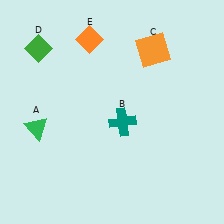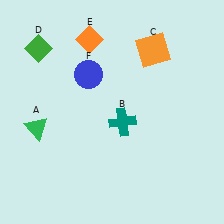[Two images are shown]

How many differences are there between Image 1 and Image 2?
There is 1 difference between the two images.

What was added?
A blue circle (F) was added in Image 2.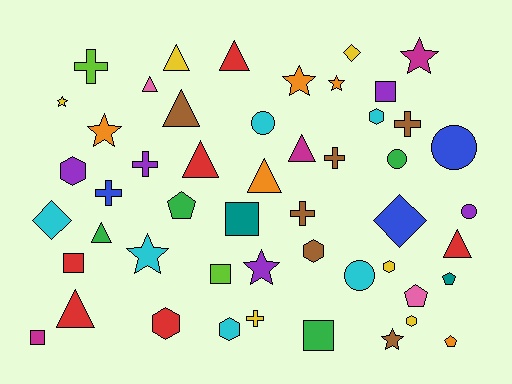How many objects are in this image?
There are 50 objects.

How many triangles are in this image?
There are 10 triangles.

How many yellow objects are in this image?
There are 6 yellow objects.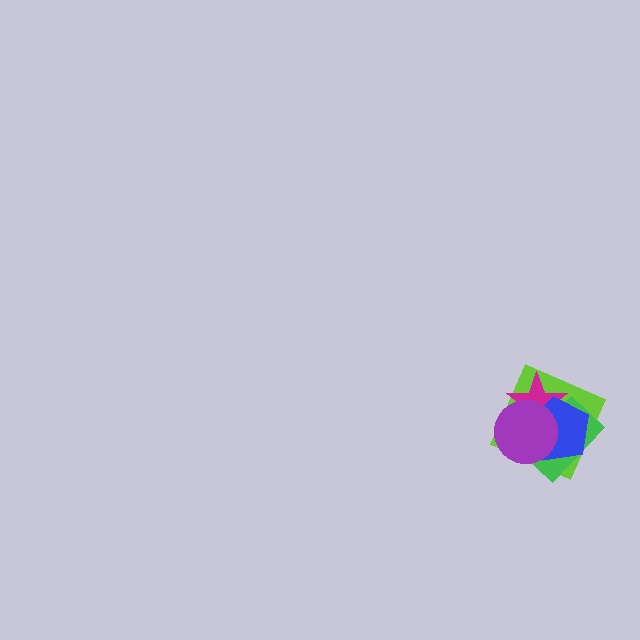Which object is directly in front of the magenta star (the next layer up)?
The green rectangle is directly in front of the magenta star.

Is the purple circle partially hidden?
No, no other shape covers it.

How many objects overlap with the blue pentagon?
4 objects overlap with the blue pentagon.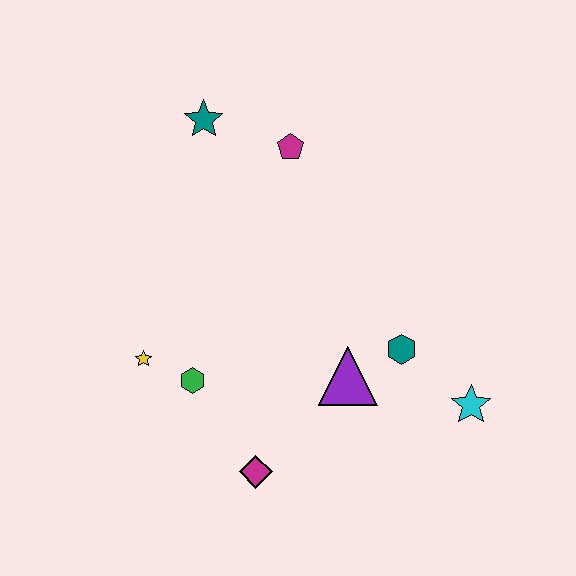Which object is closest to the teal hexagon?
The purple triangle is closest to the teal hexagon.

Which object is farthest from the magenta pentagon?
The magenta diamond is farthest from the magenta pentagon.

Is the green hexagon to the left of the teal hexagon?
Yes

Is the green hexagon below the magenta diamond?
No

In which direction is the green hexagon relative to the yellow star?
The green hexagon is to the right of the yellow star.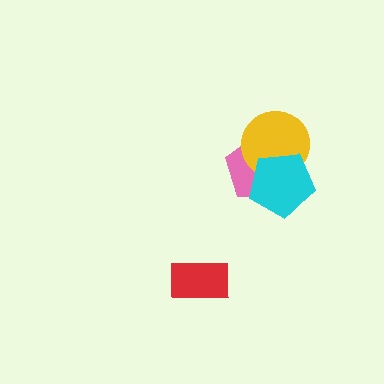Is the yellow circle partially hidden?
Yes, it is partially covered by another shape.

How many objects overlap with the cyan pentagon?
2 objects overlap with the cyan pentagon.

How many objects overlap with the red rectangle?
0 objects overlap with the red rectangle.